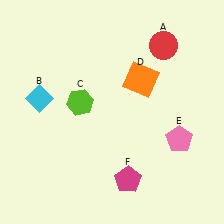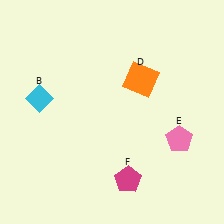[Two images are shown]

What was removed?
The red circle (A), the lime hexagon (C) were removed in Image 2.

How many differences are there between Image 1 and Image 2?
There are 2 differences between the two images.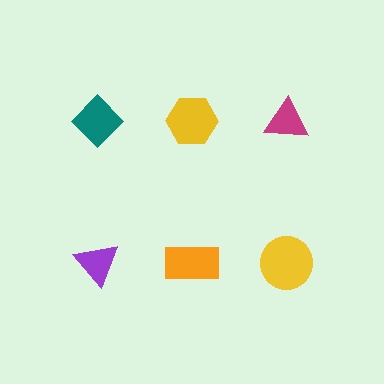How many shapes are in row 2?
3 shapes.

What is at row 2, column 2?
An orange rectangle.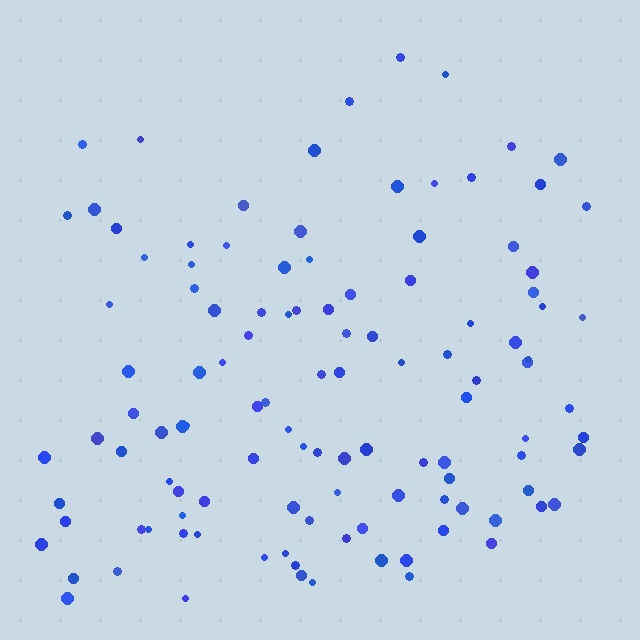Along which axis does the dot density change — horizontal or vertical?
Vertical.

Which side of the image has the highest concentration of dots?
The bottom.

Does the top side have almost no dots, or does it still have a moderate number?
Still a moderate number, just noticeably fewer than the bottom.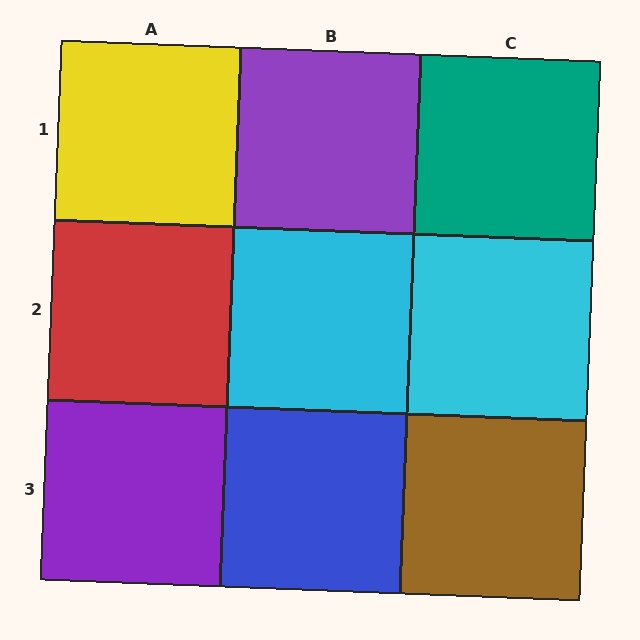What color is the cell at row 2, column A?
Red.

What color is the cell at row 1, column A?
Yellow.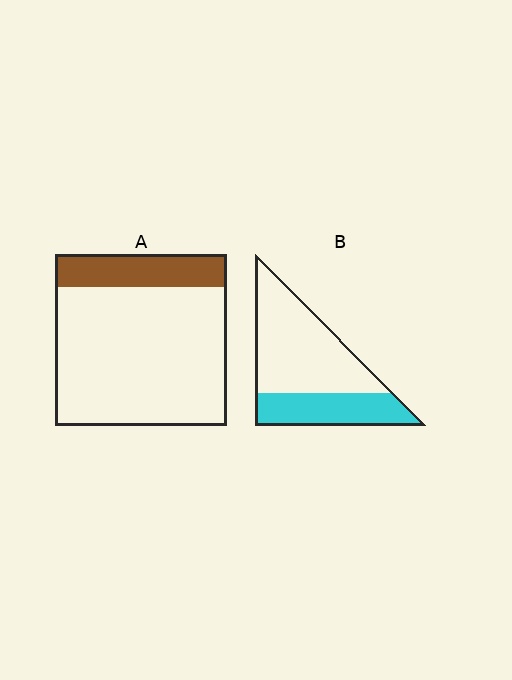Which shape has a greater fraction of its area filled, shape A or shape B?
Shape B.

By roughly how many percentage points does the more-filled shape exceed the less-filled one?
By roughly 15 percentage points (B over A).